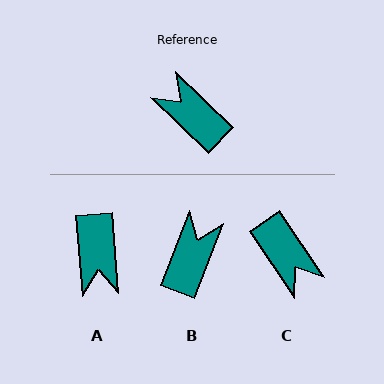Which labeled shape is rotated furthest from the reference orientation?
C, about 169 degrees away.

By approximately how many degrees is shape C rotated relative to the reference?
Approximately 169 degrees counter-clockwise.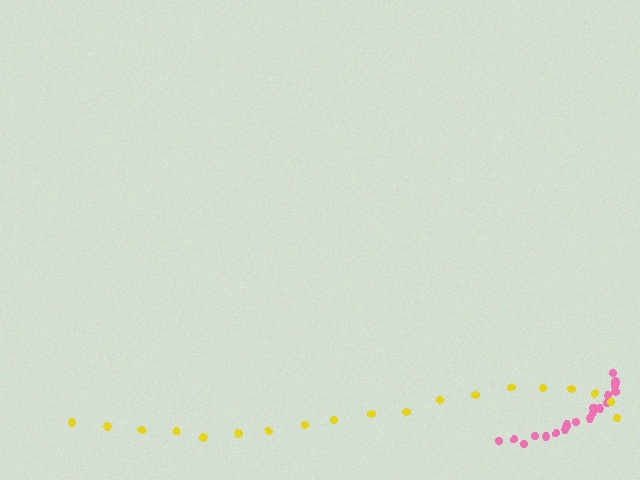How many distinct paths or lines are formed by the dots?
There are 2 distinct paths.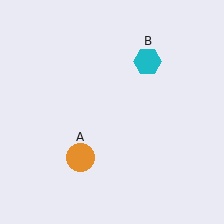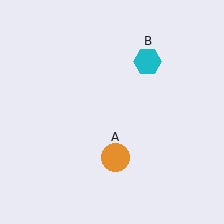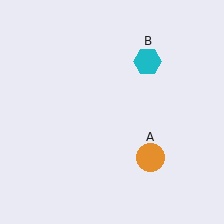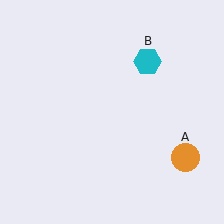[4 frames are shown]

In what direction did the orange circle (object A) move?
The orange circle (object A) moved right.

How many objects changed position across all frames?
1 object changed position: orange circle (object A).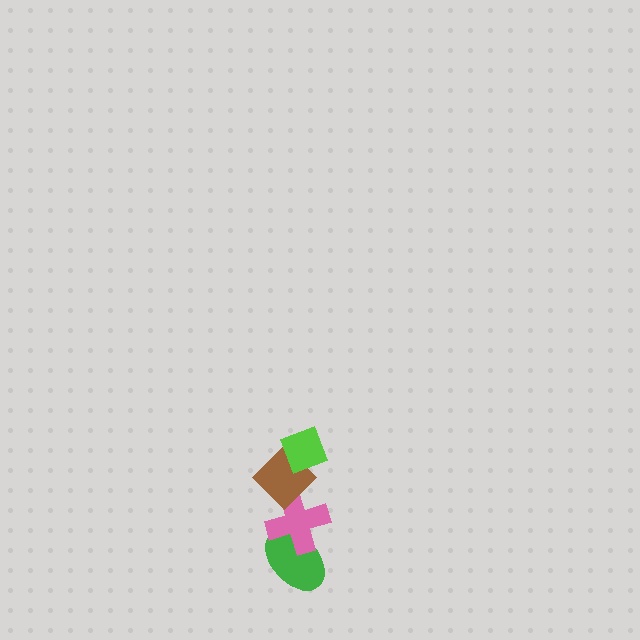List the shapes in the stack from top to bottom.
From top to bottom: the lime diamond, the brown diamond, the pink cross, the green ellipse.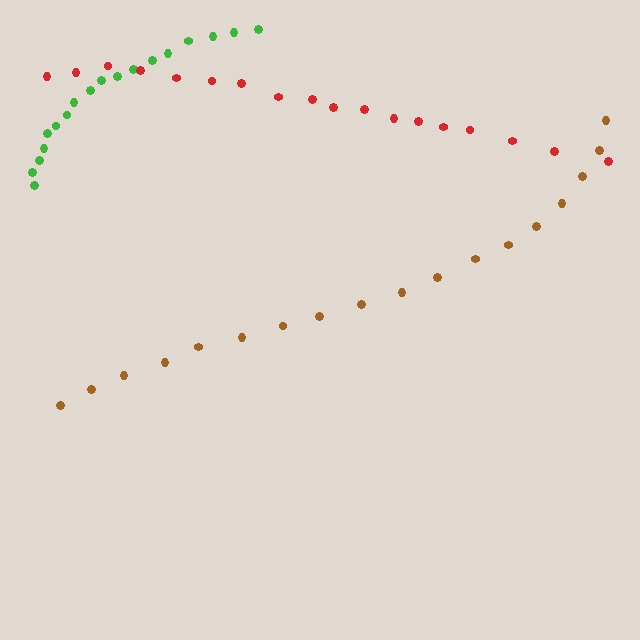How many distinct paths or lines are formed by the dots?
There are 3 distinct paths.